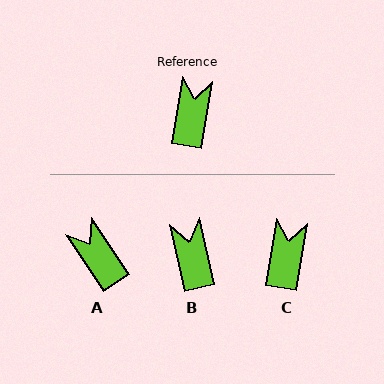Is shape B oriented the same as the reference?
No, it is off by about 22 degrees.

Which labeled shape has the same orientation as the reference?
C.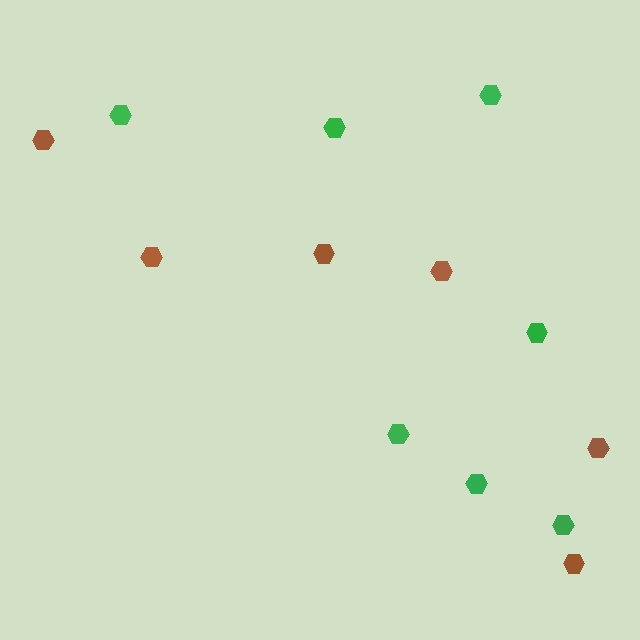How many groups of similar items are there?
There are 2 groups: one group of brown hexagons (6) and one group of green hexagons (7).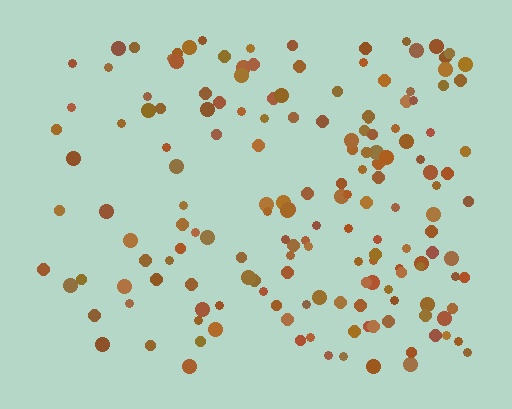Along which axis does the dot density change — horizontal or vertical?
Horizontal.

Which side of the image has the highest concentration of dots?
The right.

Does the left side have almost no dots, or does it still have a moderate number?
Still a moderate number, just noticeably fewer than the right.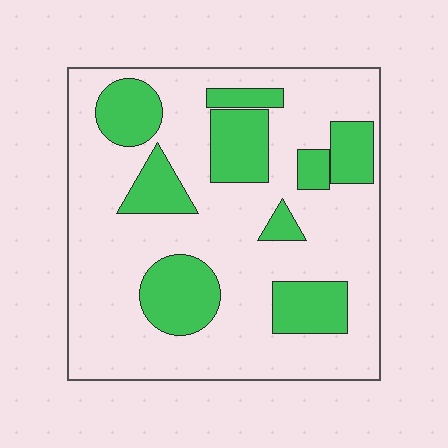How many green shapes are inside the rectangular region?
9.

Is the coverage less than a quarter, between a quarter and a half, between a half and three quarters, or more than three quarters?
Between a quarter and a half.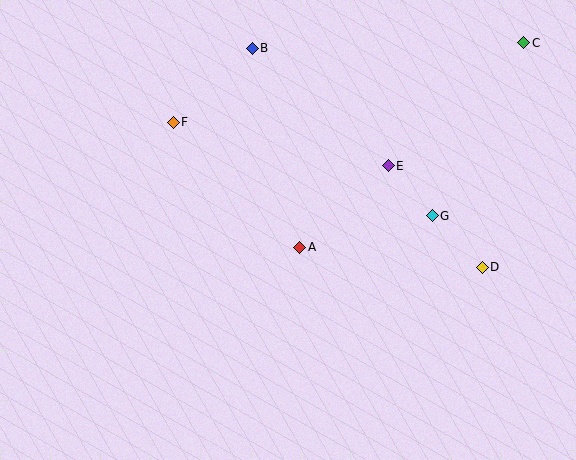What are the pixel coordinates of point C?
Point C is at (524, 43).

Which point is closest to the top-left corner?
Point F is closest to the top-left corner.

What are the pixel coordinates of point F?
Point F is at (173, 122).